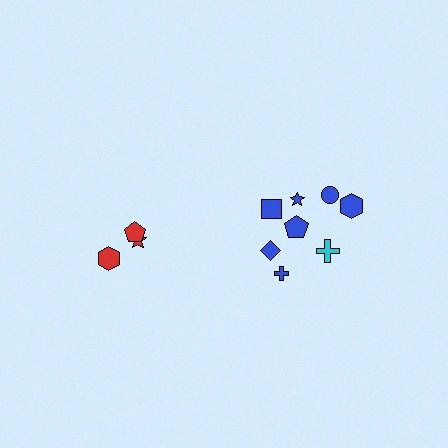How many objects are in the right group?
There are 8 objects.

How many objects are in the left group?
There are 3 objects.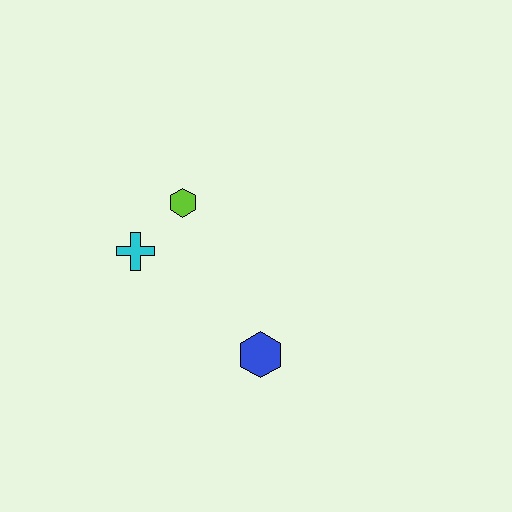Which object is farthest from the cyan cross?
The blue hexagon is farthest from the cyan cross.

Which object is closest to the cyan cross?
The lime hexagon is closest to the cyan cross.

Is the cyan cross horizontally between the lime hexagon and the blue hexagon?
No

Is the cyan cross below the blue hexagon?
No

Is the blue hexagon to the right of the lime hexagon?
Yes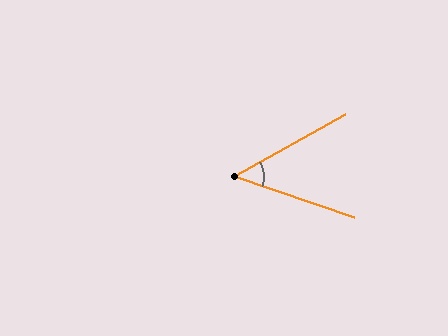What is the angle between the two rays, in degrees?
Approximately 48 degrees.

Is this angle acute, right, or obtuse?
It is acute.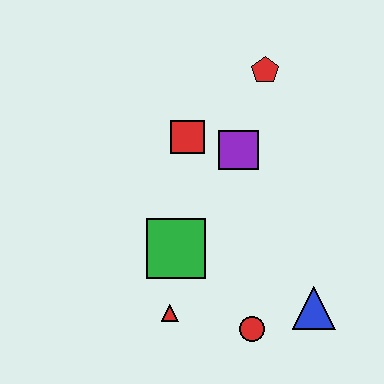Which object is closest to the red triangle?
The green square is closest to the red triangle.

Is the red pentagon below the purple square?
No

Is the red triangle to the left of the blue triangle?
Yes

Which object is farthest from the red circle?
The red pentagon is farthest from the red circle.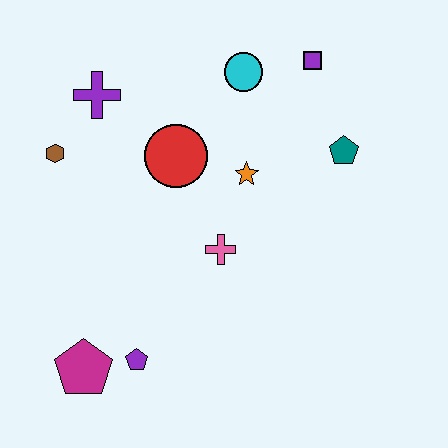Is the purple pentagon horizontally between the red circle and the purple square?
No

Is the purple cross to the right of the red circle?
No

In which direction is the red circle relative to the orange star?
The red circle is to the left of the orange star.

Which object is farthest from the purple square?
The magenta pentagon is farthest from the purple square.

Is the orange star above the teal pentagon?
No